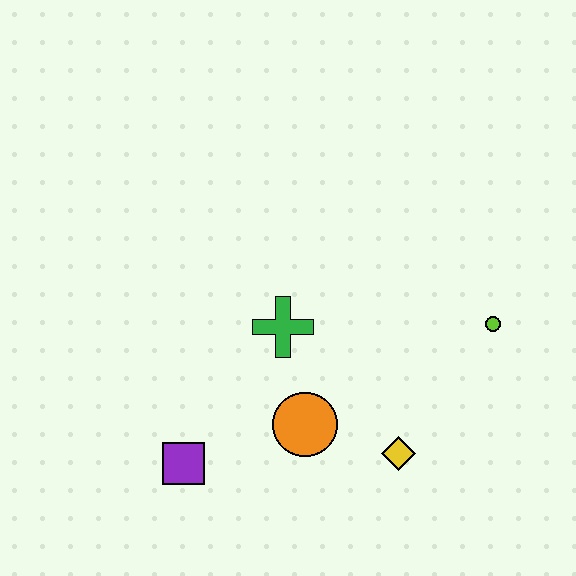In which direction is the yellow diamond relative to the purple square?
The yellow diamond is to the right of the purple square.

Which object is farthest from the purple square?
The lime circle is farthest from the purple square.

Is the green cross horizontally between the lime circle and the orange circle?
No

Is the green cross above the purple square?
Yes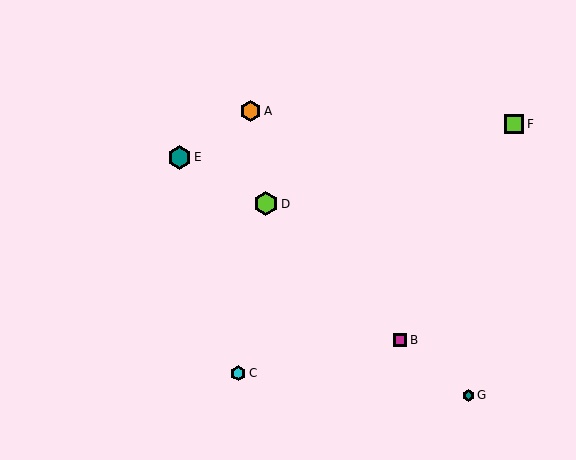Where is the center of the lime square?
The center of the lime square is at (514, 124).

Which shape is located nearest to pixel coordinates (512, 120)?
The lime square (labeled F) at (514, 124) is nearest to that location.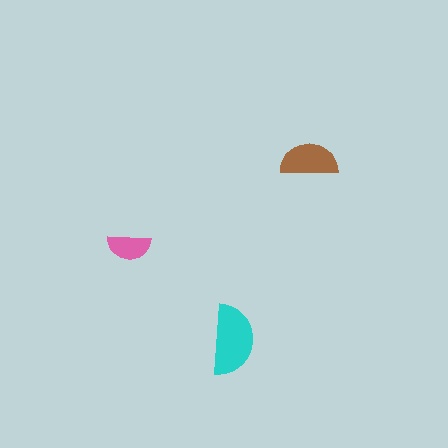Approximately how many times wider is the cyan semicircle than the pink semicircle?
About 1.5 times wider.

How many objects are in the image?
There are 3 objects in the image.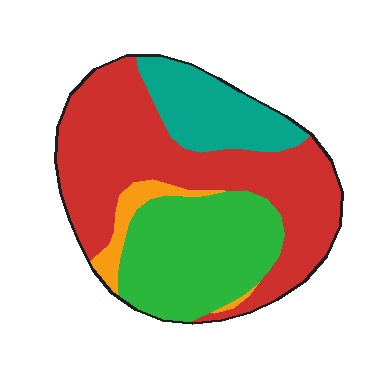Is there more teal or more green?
Green.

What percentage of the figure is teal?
Teal covers around 15% of the figure.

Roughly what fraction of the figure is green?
Green takes up between a quarter and a half of the figure.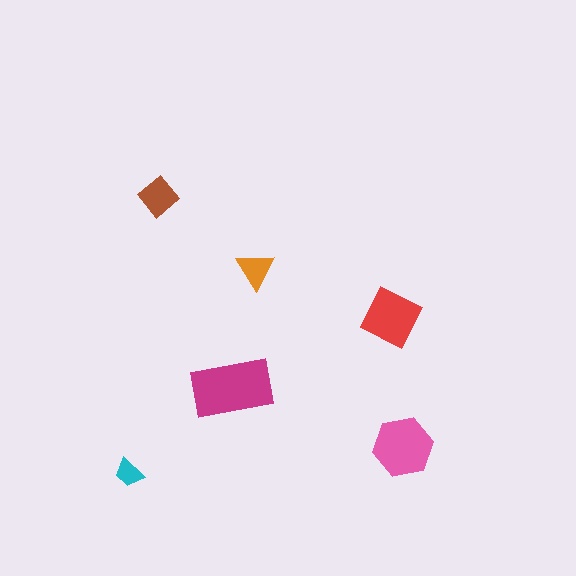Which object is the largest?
The magenta rectangle.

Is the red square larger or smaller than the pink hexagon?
Smaller.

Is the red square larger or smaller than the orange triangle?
Larger.